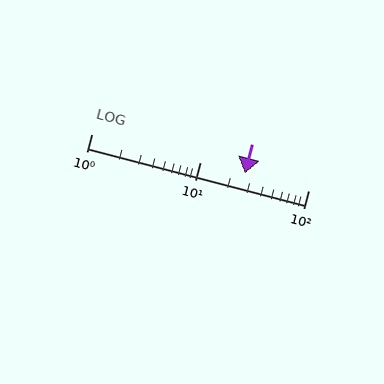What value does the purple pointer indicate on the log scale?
The pointer indicates approximately 26.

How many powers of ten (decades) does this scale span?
The scale spans 2 decades, from 1 to 100.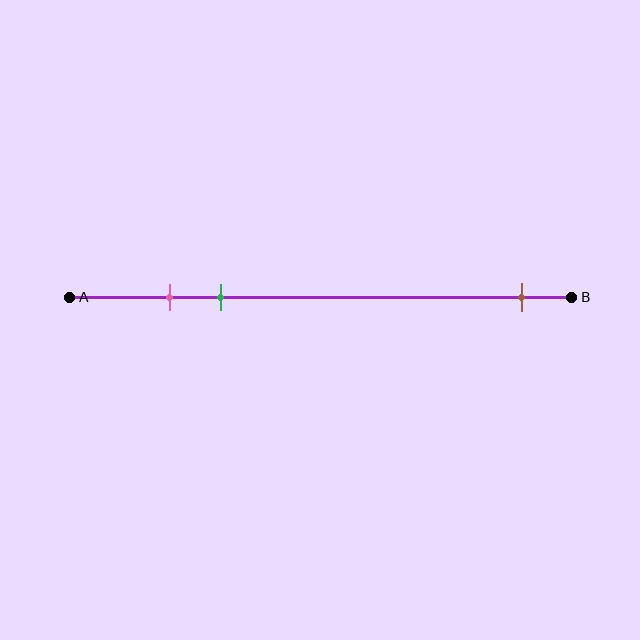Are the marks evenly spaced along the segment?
No, the marks are not evenly spaced.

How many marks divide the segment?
There are 3 marks dividing the segment.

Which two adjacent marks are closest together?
The pink and green marks are the closest adjacent pair.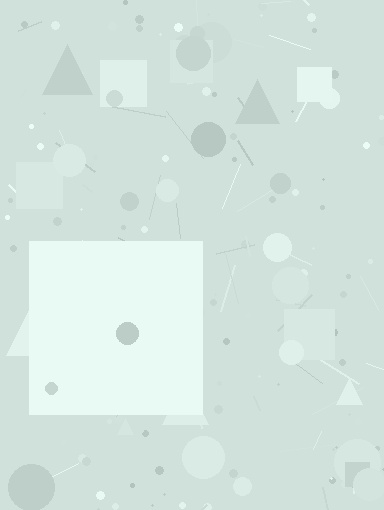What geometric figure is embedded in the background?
A square is embedded in the background.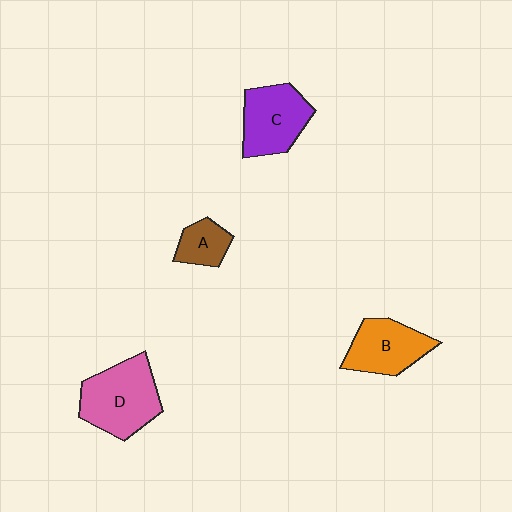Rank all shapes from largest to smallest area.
From largest to smallest: D (pink), C (purple), B (orange), A (brown).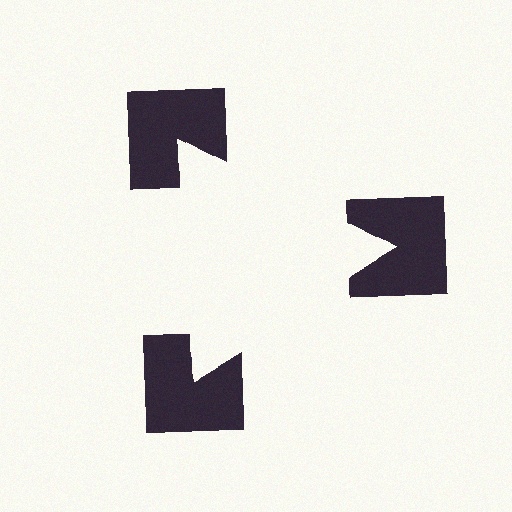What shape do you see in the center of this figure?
An illusory triangle — its edges are inferred from the aligned wedge cuts in the notched squares, not physically drawn.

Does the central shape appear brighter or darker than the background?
It typically appears slightly brighter than the background, even though no actual brightness change is drawn.